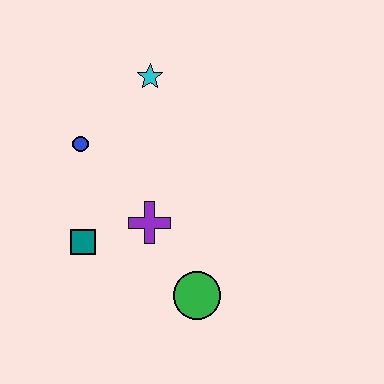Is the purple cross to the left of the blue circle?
No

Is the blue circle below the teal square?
No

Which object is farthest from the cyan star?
The green circle is farthest from the cyan star.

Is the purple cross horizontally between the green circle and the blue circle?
Yes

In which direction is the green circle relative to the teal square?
The green circle is to the right of the teal square.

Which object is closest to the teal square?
The purple cross is closest to the teal square.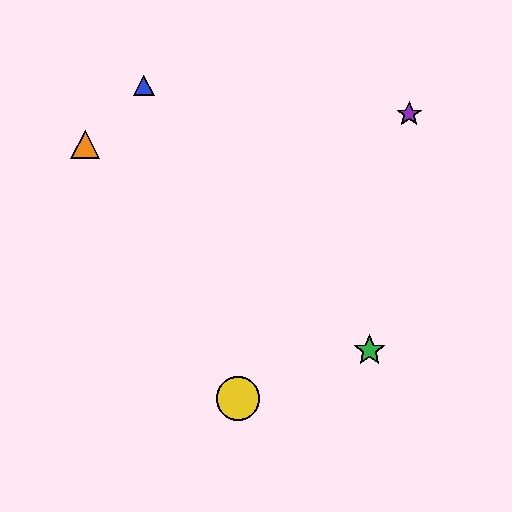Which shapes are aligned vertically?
The red star, the yellow circle are aligned vertically.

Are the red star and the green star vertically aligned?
No, the red star is at x≈238 and the green star is at x≈369.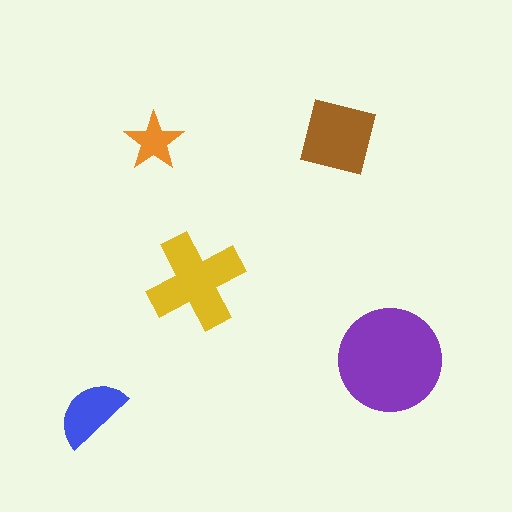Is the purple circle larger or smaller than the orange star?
Larger.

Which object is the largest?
The purple circle.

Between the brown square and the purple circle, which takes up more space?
The purple circle.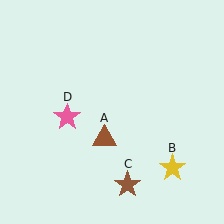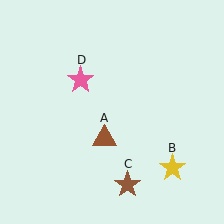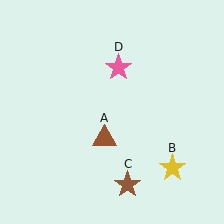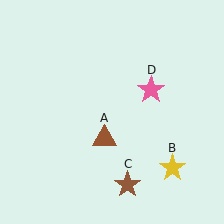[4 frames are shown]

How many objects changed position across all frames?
1 object changed position: pink star (object D).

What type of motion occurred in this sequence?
The pink star (object D) rotated clockwise around the center of the scene.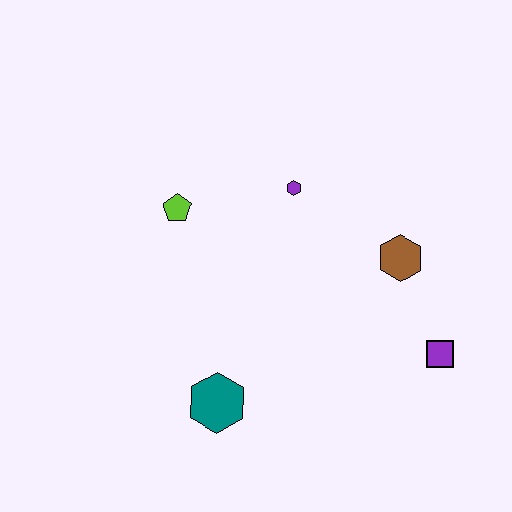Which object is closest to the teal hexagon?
The lime pentagon is closest to the teal hexagon.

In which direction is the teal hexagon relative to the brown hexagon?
The teal hexagon is to the left of the brown hexagon.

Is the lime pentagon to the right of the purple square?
No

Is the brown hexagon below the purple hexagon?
Yes